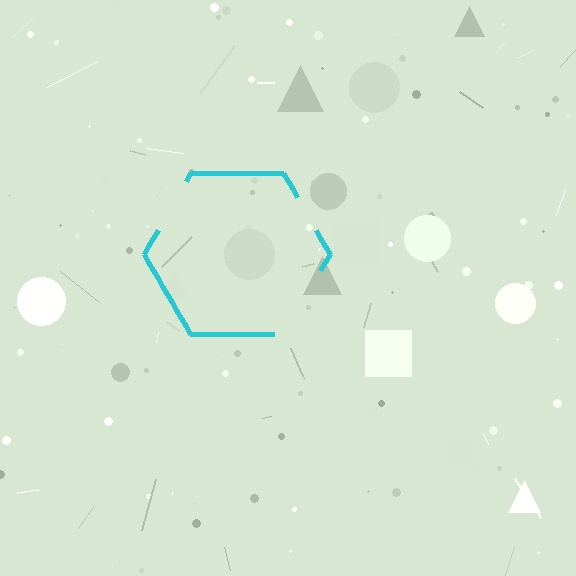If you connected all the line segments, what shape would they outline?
They would outline a hexagon.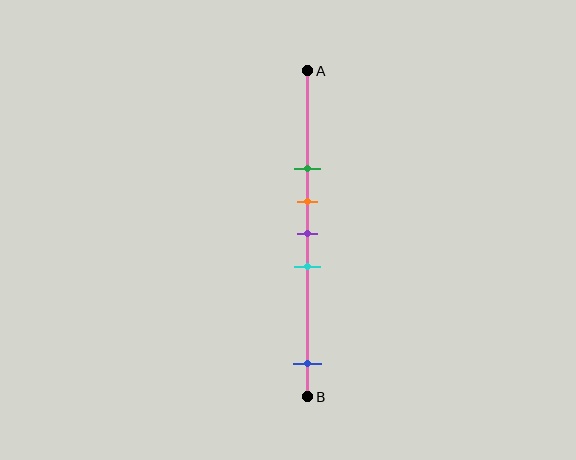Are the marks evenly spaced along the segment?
No, the marks are not evenly spaced.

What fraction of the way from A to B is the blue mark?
The blue mark is approximately 90% (0.9) of the way from A to B.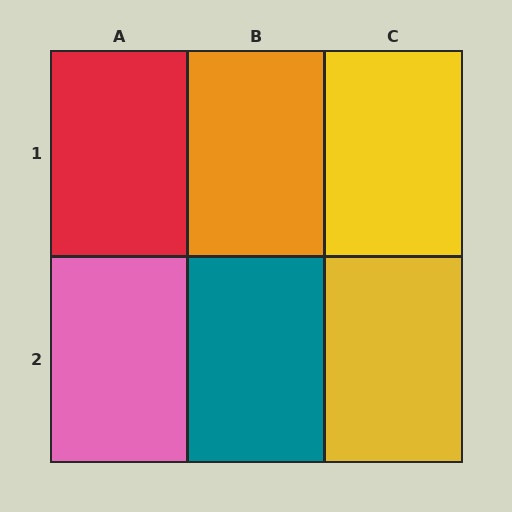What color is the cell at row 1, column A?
Red.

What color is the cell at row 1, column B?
Orange.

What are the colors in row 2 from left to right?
Pink, teal, yellow.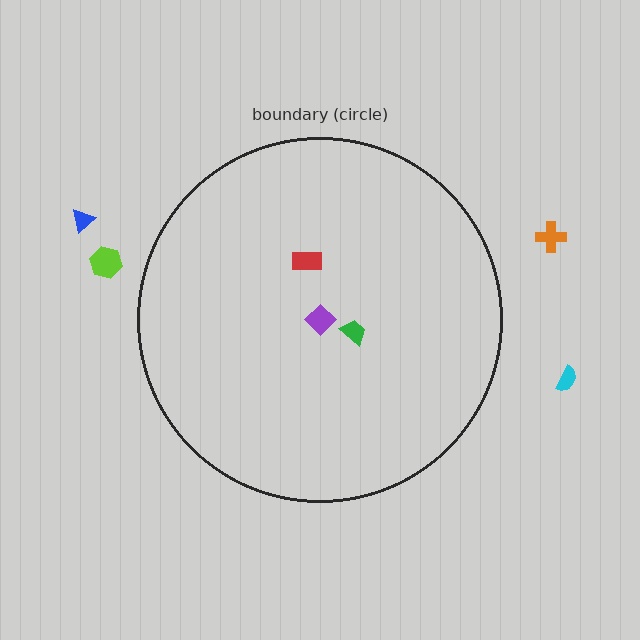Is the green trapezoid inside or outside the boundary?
Inside.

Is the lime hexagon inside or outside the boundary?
Outside.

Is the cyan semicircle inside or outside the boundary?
Outside.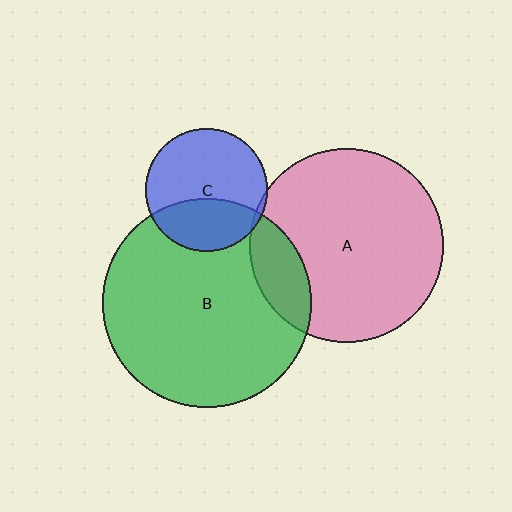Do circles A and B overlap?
Yes.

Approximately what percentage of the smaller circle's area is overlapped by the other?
Approximately 15%.